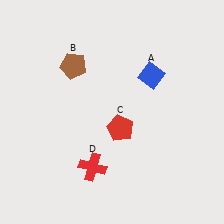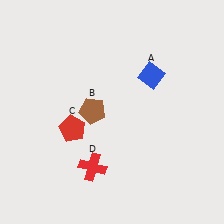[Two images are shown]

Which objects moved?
The objects that moved are: the brown pentagon (B), the red pentagon (C).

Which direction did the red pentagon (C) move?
The red pentagon (C) moved left.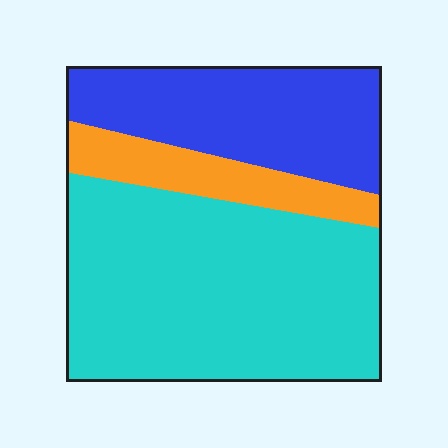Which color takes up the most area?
Cyan, at roughly 55%.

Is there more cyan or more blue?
Cyan.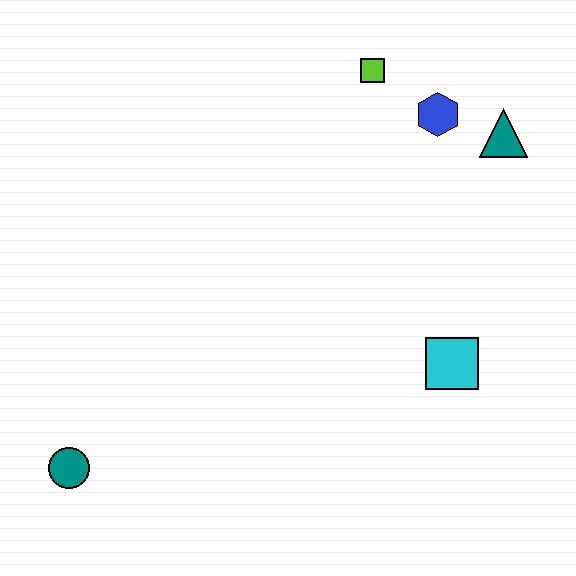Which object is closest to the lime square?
The blue hexagon is closest to the lime square.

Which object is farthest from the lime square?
The teal circle is farthest from the lime square.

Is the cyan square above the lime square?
No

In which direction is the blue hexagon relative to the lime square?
The blue hexagon is to the right of the lime square.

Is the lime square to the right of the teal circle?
Yes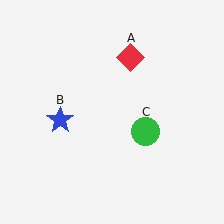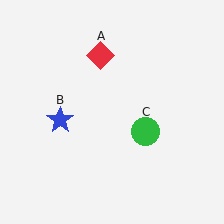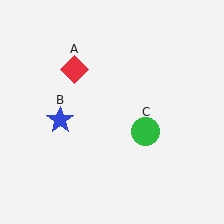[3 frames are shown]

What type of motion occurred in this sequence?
The red diamond (object A) rotated counterclockwise around the center of the scene.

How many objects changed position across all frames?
1 object changed position: red diamond (object A).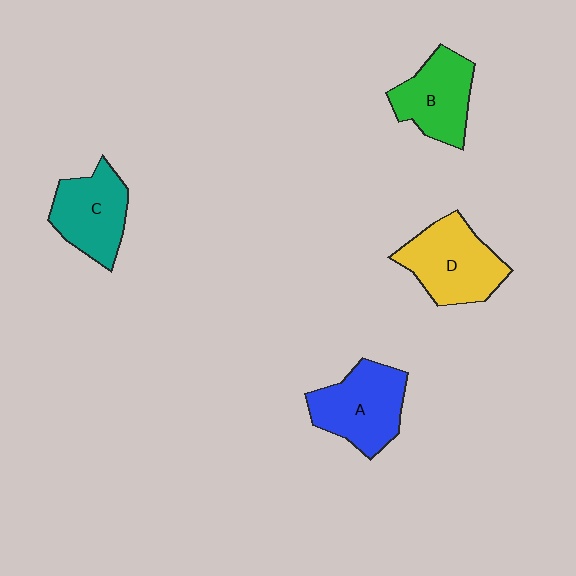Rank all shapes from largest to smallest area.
From largest to smallest: D (yellow), A (blue), C (teal), B (green).